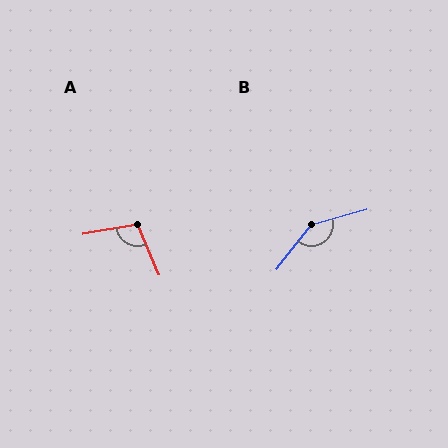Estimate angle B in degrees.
Approximately 144 degrees.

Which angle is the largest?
B, at approximately 144 degrees.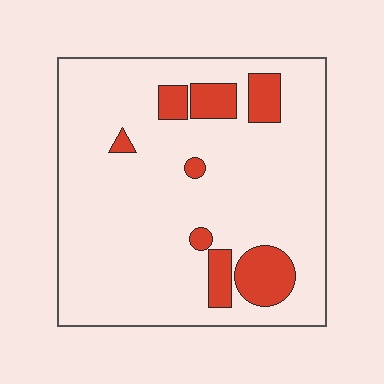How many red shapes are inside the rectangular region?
8.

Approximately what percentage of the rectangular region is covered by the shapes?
Approximately 15%.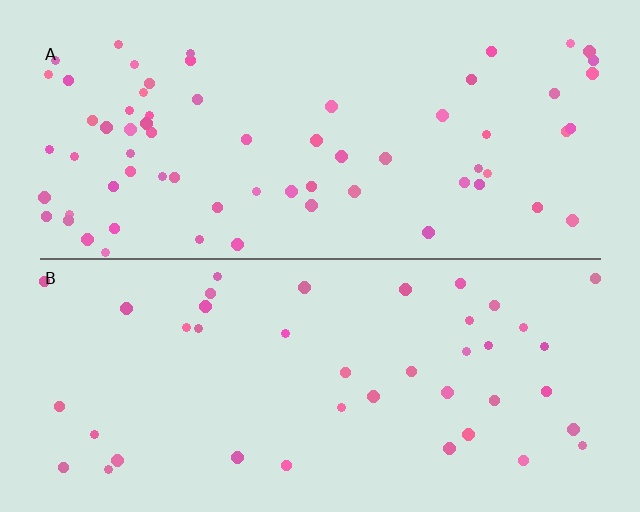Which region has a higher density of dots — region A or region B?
A (the top).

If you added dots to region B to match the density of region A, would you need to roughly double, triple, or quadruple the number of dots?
Approximately double.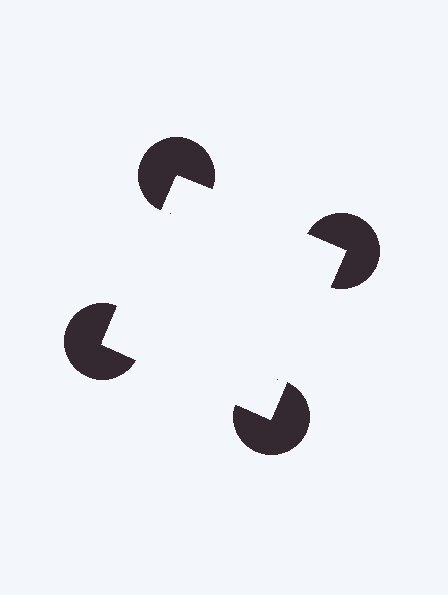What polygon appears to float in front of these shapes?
An illusory square — its edges are inferred from the aligned wedge cuts in the pac-man discs, not physically drawn.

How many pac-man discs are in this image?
There are 4 — one at each vertex of the illusory square.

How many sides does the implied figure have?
4 sides.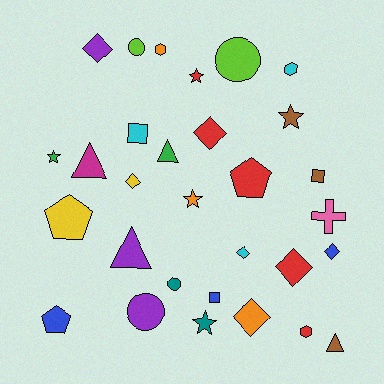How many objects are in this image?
There are 30 objects.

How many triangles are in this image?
There are 4 triangles.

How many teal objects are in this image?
There are 2 teal objects.